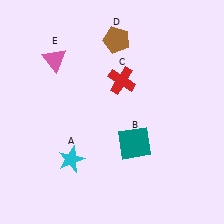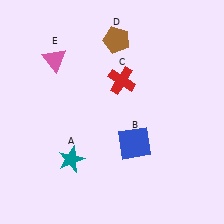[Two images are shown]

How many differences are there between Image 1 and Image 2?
There are 2 differences between the two images.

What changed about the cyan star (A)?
In Image 1, A is cyan. In Image 2, it changed to teal.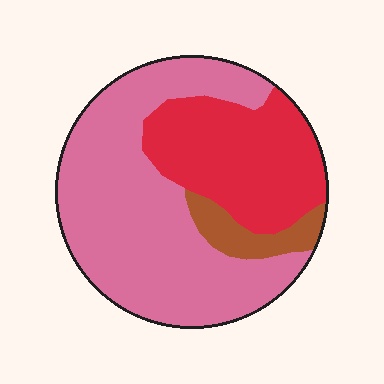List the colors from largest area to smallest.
From largest to smallest: pink, red, brown.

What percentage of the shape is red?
Red covers roughly 30% of the shape.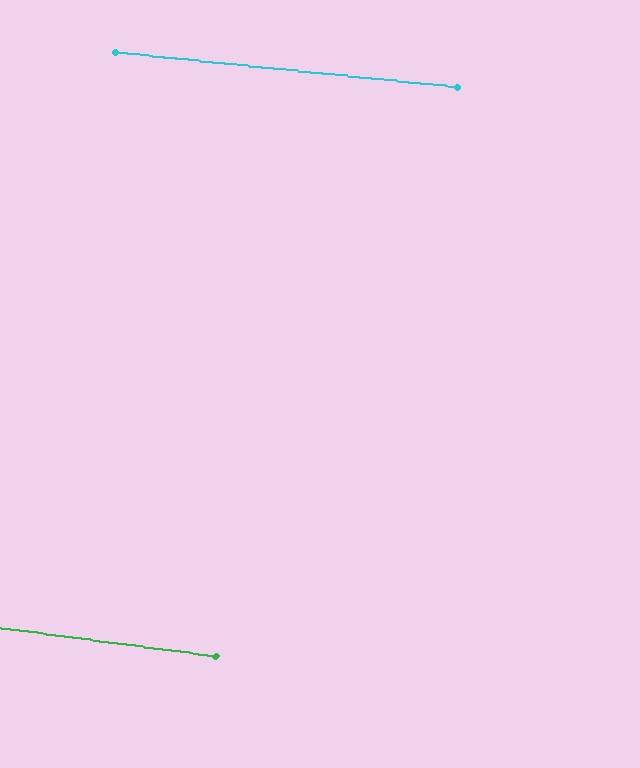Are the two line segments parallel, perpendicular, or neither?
Parallel — their directions differ by only 1.7°.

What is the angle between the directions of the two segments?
Approximately 2 degrees.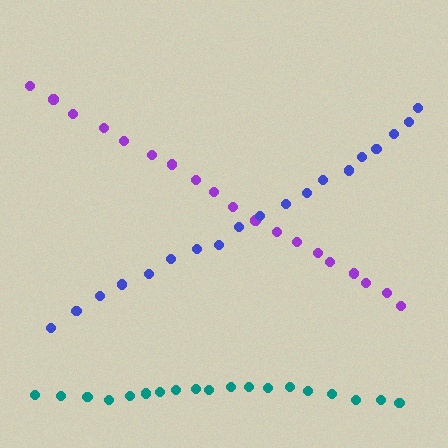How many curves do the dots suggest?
There are 3 distinct paths.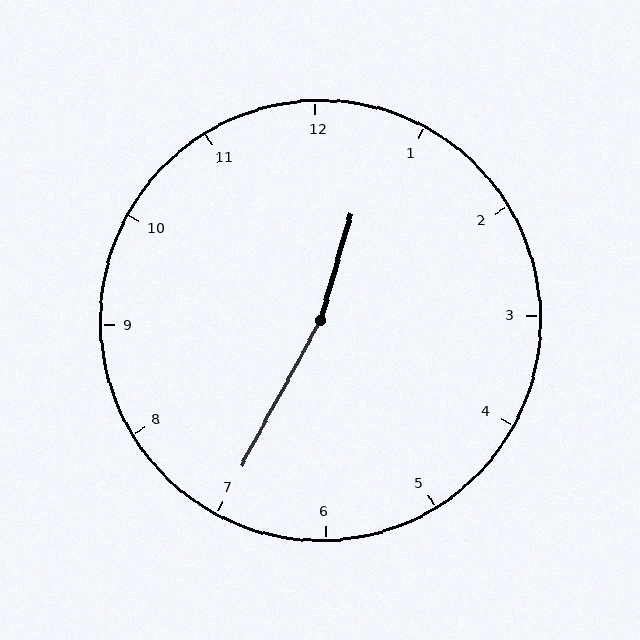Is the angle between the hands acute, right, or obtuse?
It is obtuse.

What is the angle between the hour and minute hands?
Approximately 168 degrees.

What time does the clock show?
12:35.